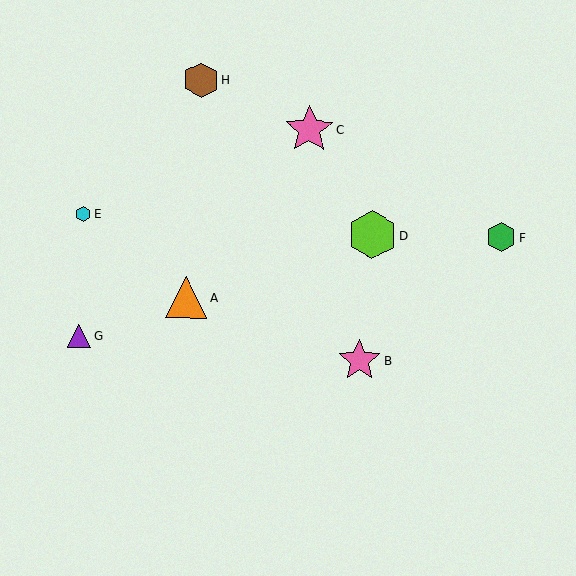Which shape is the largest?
The lime hexagon (labeled D) is the largest.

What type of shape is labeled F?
Shape F is a green hexagon.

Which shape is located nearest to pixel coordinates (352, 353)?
The pink star (labeled B) at (359, 360) is nearest to that location.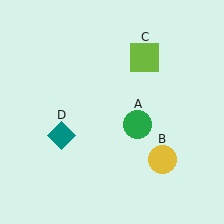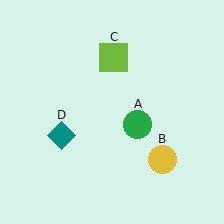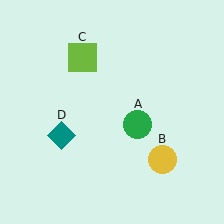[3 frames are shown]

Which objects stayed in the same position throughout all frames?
Green circle (object A) and yellow circle (object B) and teal diamond (object D) remained stationary.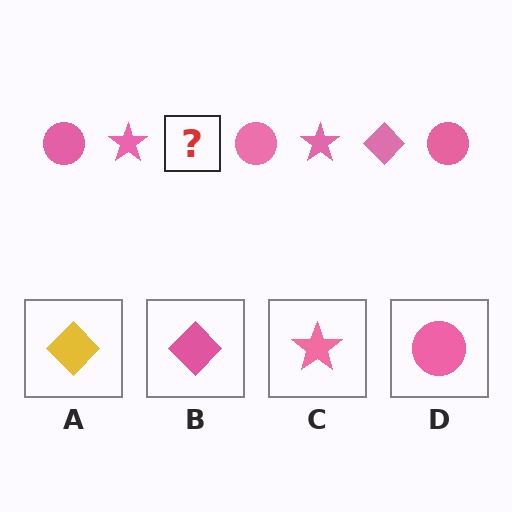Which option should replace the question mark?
Option B.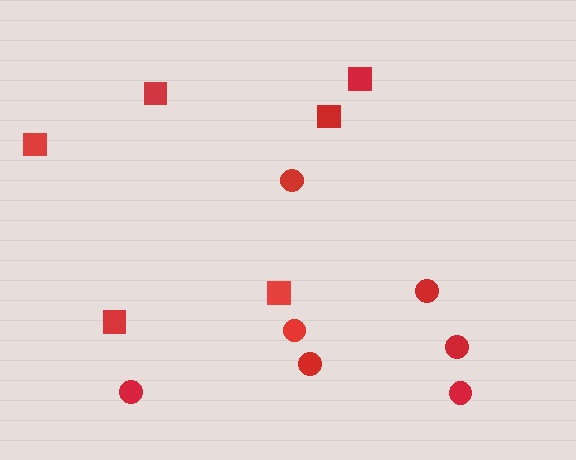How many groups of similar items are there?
There are 2 groups: one group of circles (7) and one group of squares (6).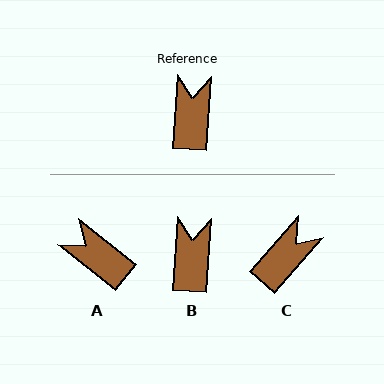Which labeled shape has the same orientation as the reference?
B.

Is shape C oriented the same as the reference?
No, it is off by about 38 degrees.